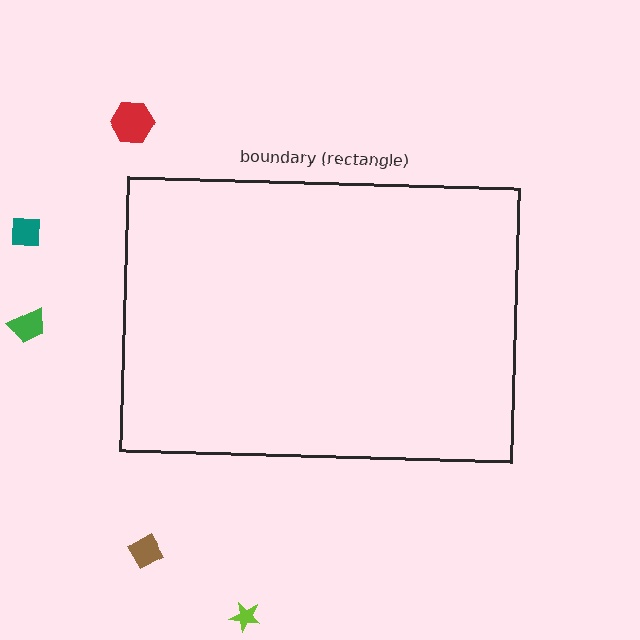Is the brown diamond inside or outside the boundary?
Outside.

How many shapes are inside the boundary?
0 inside, 5 outside.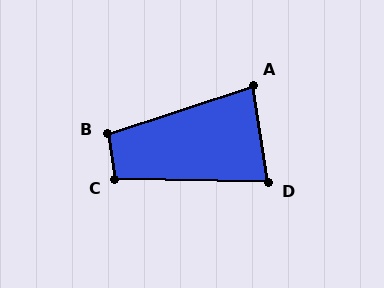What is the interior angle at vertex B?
Approximately 99 degrees (obtuse).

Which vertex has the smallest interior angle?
A, at approximately 80 degrees.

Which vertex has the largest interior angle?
C, at approximately 100 degrees.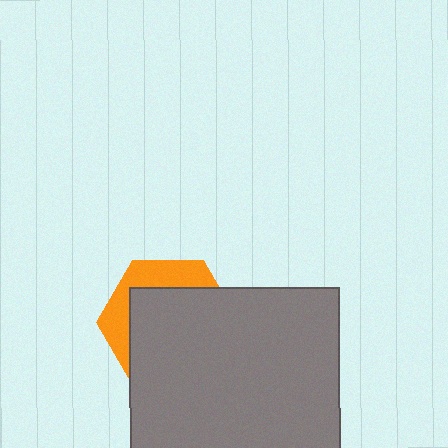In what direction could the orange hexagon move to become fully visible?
The orange hexagon could move toward the upper-left. That would shift it out from behind the gray square entirely.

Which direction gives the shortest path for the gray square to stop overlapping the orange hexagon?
Moving toward the lower-right gives the shortest separation.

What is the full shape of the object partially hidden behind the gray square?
The partially hidden object is an orange hexagon.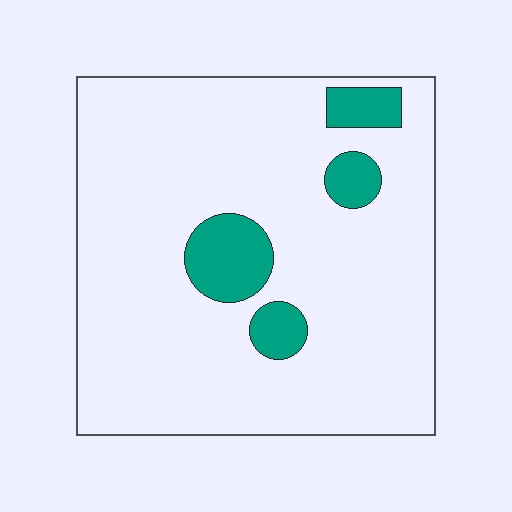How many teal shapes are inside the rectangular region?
4.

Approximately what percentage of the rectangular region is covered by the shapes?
Approximately 10%.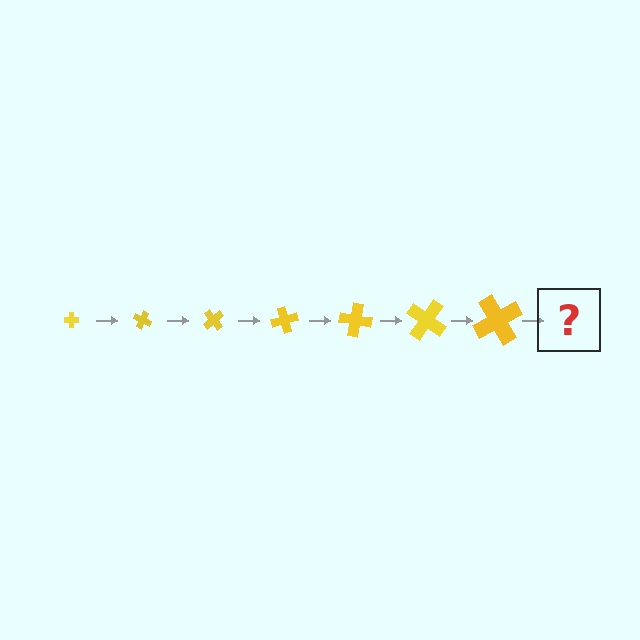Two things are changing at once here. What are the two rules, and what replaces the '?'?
The two rules are that the cross grows larger each step and it rotates 25 degrees each step. The '?' should be a cross, larger than the previous one and rotated 175 degrees from the start.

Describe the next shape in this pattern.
It should be a cross, larger than the previous one and rotated 175 degrees from the start.